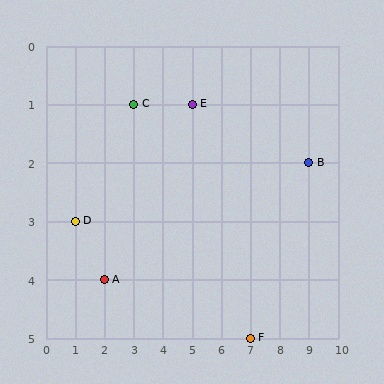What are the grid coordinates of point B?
Point B is at grid coordinates (9, 2).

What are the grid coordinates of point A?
Point A is at grid coordinates (2, 4).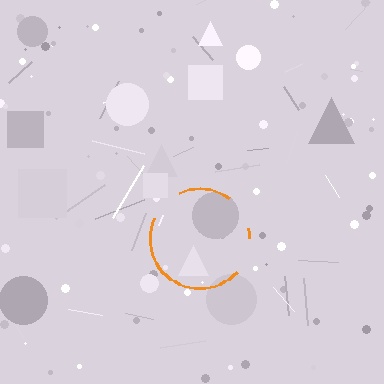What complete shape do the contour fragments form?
The contour fragments form a circle.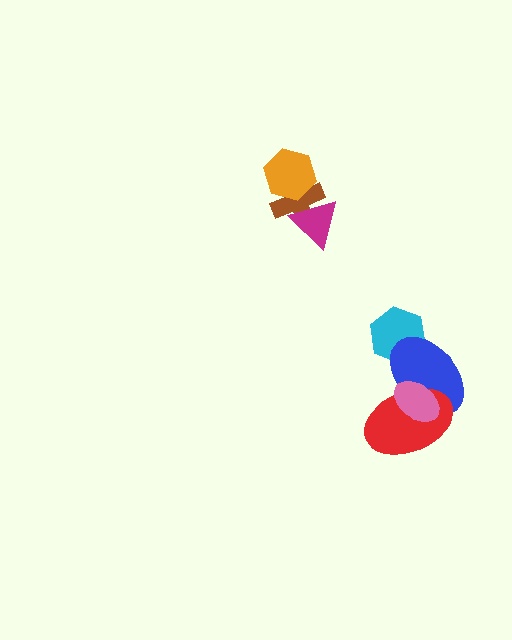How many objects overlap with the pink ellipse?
2 objects overlap with the pink ellipse.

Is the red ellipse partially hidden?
Yes, it is partially covered by another shape.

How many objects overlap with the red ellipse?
2 objects overlap with the red ellipse.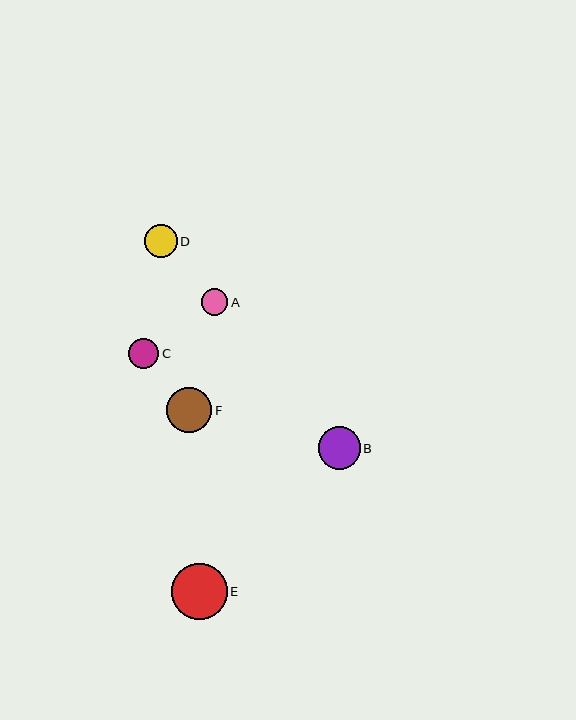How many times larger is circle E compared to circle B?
Circle E is approximately 1.3 times the size of circle B.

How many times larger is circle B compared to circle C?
Circle B is approximately 1.4 times the size of circle C.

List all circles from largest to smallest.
From largest to smallest: E, F, B, D, C, A.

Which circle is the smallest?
Circle A is the smallest with a size of approximately 26 pixels.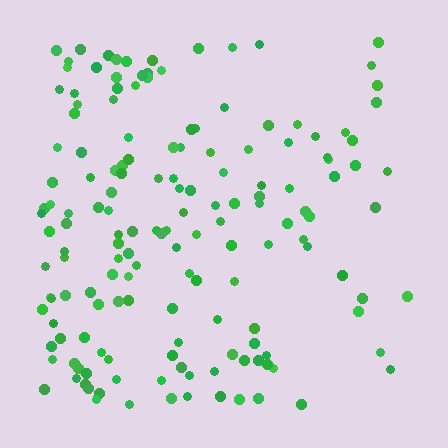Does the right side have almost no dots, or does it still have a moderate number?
Still a moderate number, just noticeably fewer than the left.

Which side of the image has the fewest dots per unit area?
The right.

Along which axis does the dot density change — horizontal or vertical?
Horizontal.